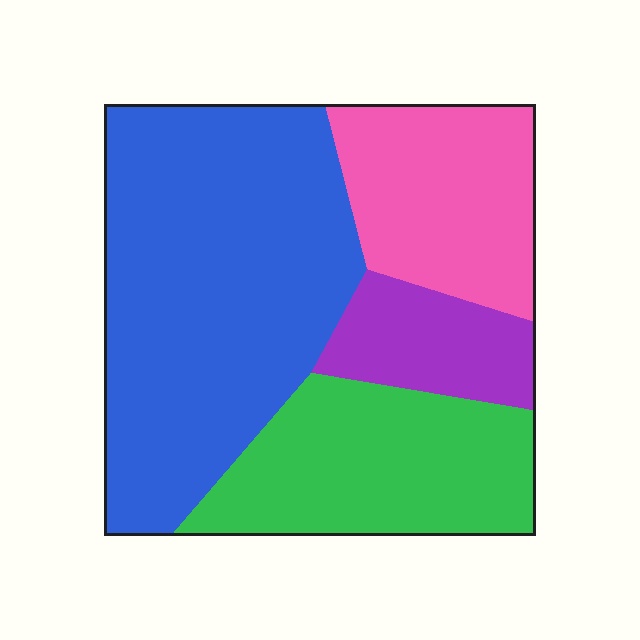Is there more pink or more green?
Green.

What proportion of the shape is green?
Green covers around 25% of the shape.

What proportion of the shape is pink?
Pink takes up less than a quarter of the shape.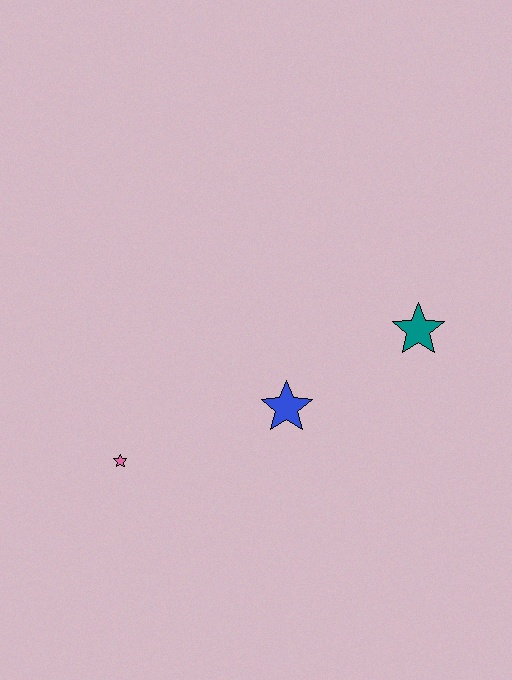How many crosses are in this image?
There are no crosses.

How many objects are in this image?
There are 3 objects.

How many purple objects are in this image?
There are no purple objects.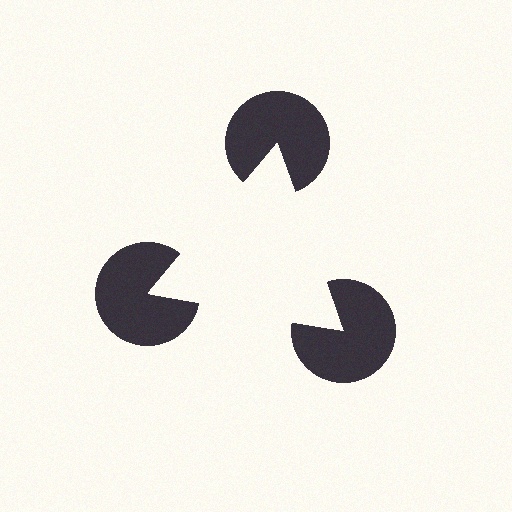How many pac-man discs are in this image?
There are 3 — one at each vertex of the illusory triangle.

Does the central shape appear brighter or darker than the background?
It typically appears slightly brighter than the background, even though no actual brightness change is drawn.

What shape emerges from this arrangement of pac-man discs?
An illusory triangle — its edges are inferred from the aligned wedge cuts in the pac-man discs, not physically drawn.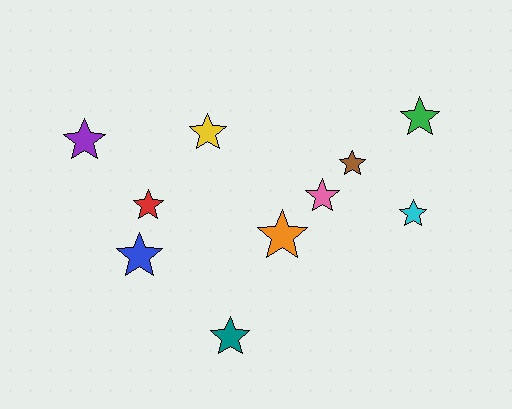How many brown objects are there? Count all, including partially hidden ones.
There is 1 brown object.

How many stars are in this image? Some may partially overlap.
There are 10 stars.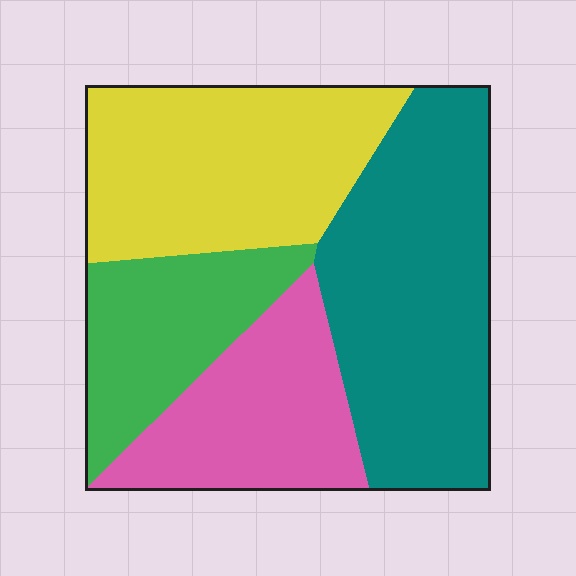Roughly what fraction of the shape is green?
Green takes up less than a quarter of the shape.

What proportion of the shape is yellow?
Yellow covers 29% of the shape.